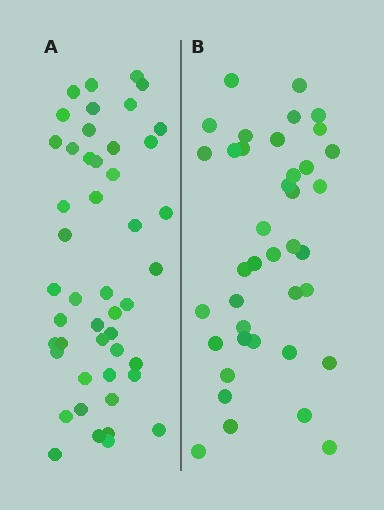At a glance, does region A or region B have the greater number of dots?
Region A (the left region) has more dots.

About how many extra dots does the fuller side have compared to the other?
Region A has roughly 8 or so more dots than region B.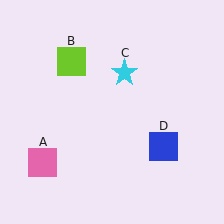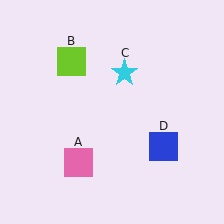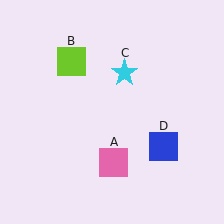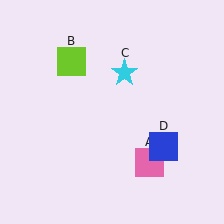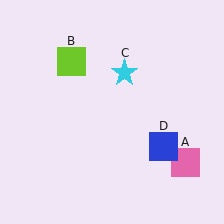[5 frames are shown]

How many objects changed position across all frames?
1 object changed position: pink square (object A).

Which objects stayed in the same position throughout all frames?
Lime square (object B) and cyan star (object C) and blue square (object D) remained stationary.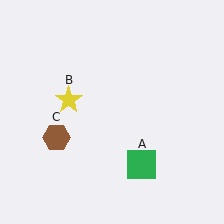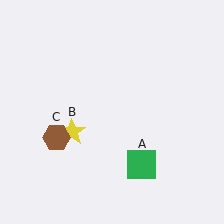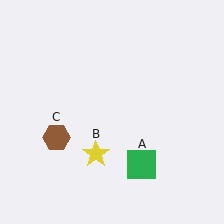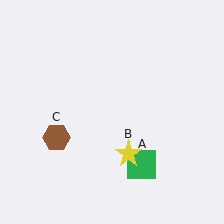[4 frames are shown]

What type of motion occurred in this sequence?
The yellow star (object B) rotated counterclockwise around the center of the scene.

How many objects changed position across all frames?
1 object changed position: yellow star (object B).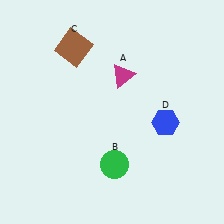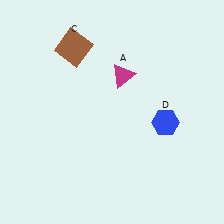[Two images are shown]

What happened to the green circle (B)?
The green circle (B) was removed in Image 2. It was in the bottom-right area of Image 1.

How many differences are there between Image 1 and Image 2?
There is 1 difference between the two images.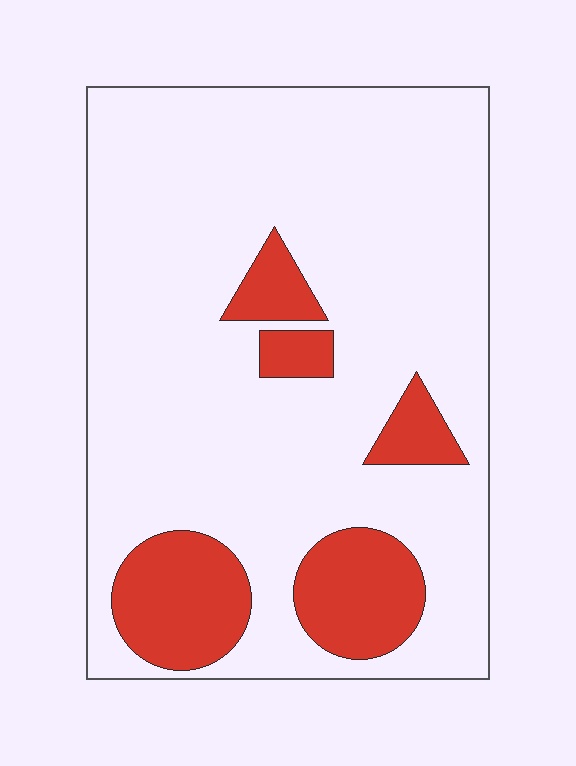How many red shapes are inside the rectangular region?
5.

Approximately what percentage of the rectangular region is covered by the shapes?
Approximately 20%.